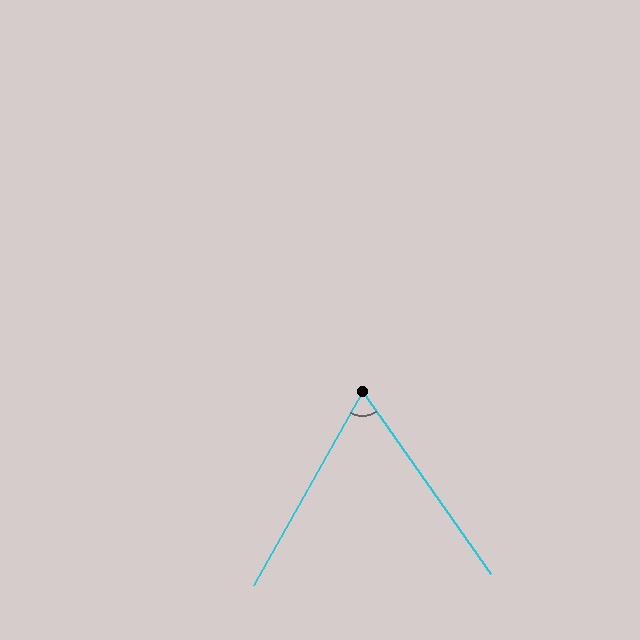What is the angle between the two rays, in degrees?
Approximately 64 degrees.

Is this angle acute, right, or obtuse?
It is acute.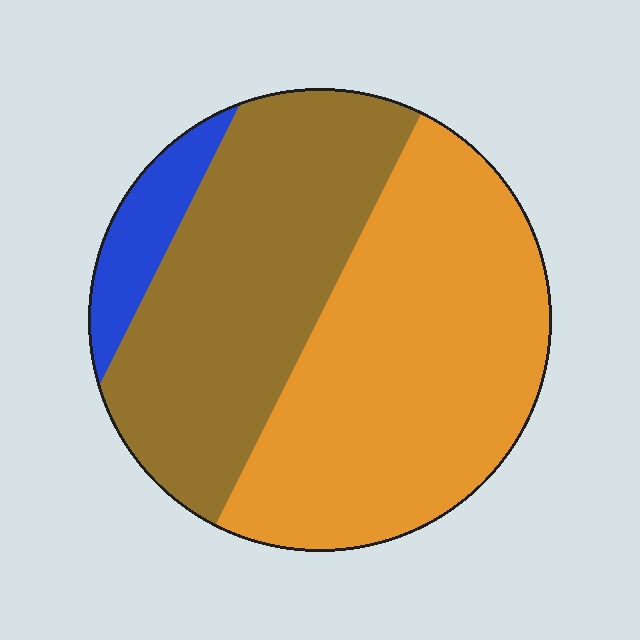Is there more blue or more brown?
Brown.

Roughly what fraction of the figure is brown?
Brown takes up about two fifths (2/5) of the figure.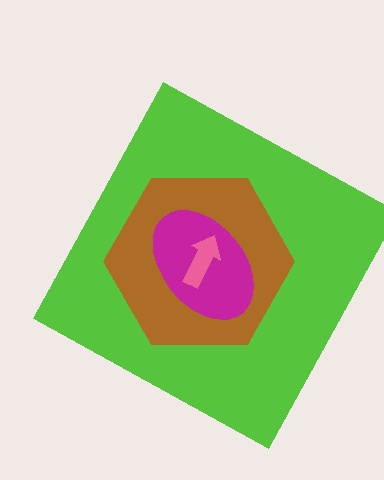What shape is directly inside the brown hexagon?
The magenta ellipse.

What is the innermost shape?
The pink arrow.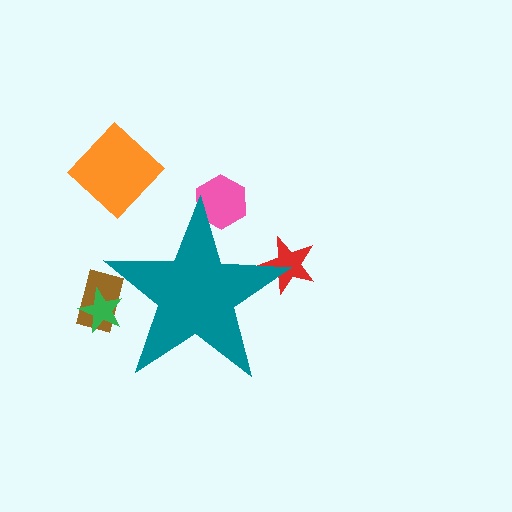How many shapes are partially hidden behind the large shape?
4 shapes are partially hidden.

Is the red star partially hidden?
Yes, the red star is partially hidden behind the teal star.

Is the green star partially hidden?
Yes, the green star is partially hidden behind the teal star.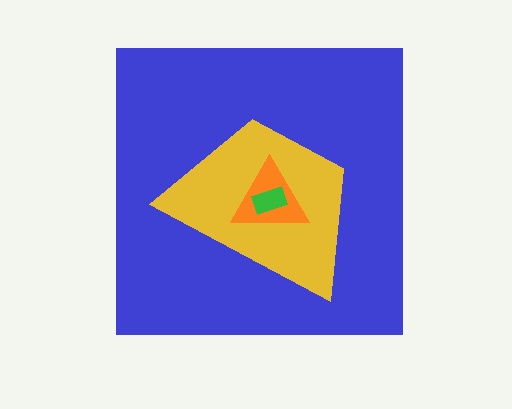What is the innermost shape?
The green rectangle.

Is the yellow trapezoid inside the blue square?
Yes.